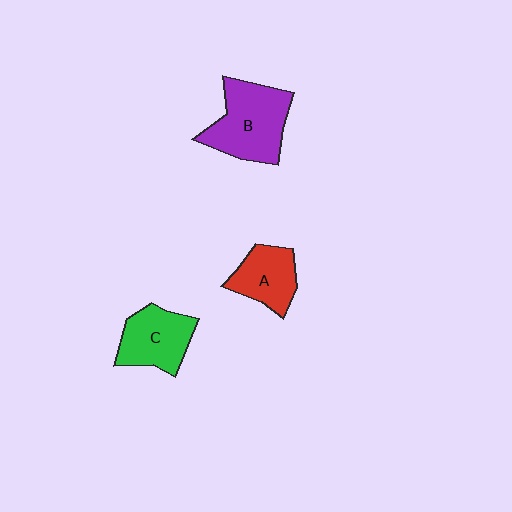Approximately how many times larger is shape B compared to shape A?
Approximately 1.6 times.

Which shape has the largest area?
Shape B (purple).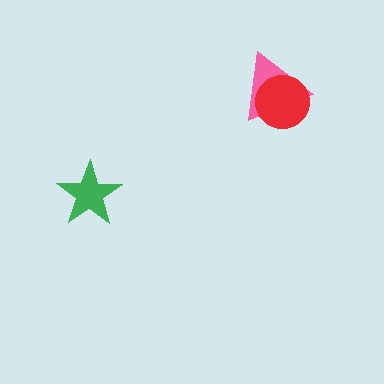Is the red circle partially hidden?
No, no other shape covers it.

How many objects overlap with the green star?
0 objects overlap with the green star.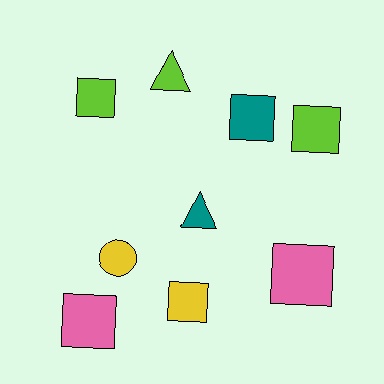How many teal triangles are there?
There is 1 teal triangle.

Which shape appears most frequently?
Square, with 6 objects.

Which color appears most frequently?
Lime, with 3 objects.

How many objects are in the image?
There are 9 objects.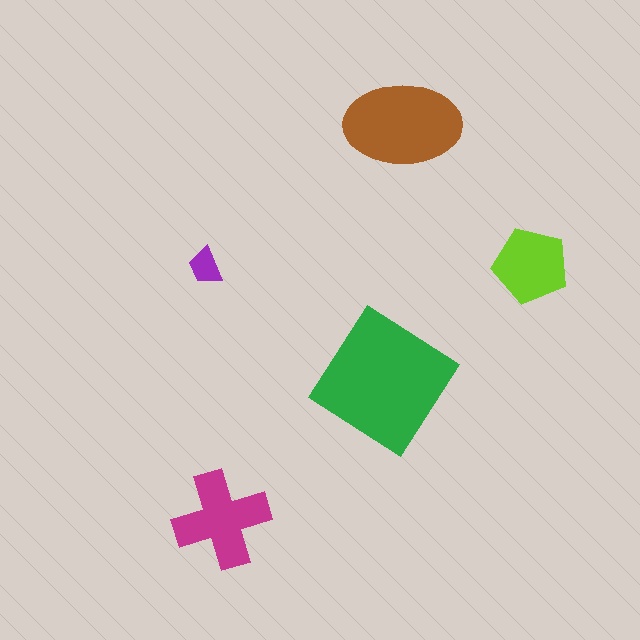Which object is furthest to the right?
The lime pentagon is rightmost.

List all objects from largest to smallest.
The green diamond, the brown ellipse, the magenta cross, the lime pentagon, the purple trapezoid.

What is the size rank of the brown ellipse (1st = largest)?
2nd.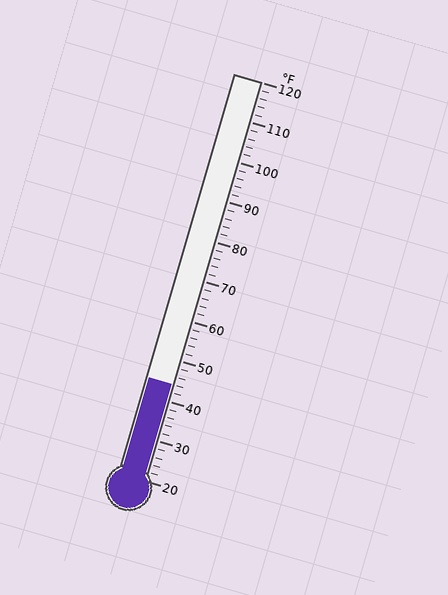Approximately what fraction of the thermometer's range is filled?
The thermometer is filled to approximately 25% of its range.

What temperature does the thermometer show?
The thermometer shows approximately 44°F.